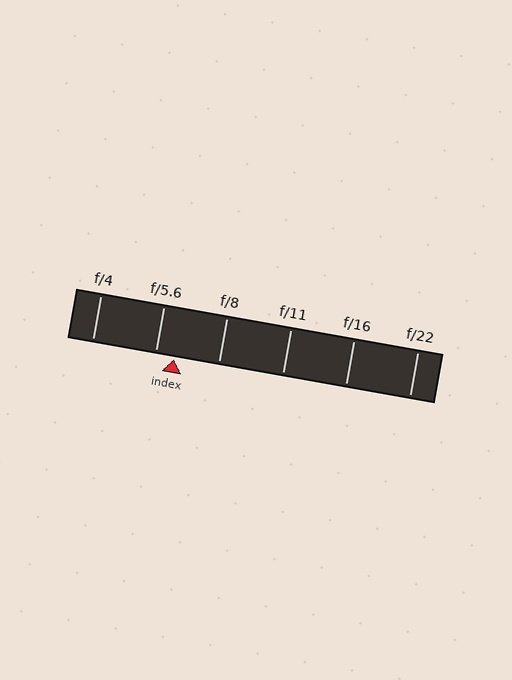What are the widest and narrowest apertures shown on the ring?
The widest aperture shown is f/4 and the narrowest is f/22.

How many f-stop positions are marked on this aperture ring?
There are 6 f-stop positions marked.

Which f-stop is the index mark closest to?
The index mark is closest to f/5.6.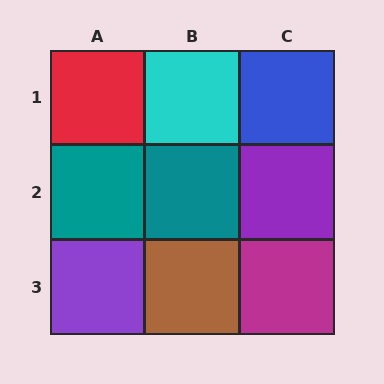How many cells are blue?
1 cell is blue.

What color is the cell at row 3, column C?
Magenta.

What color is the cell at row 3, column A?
Purple.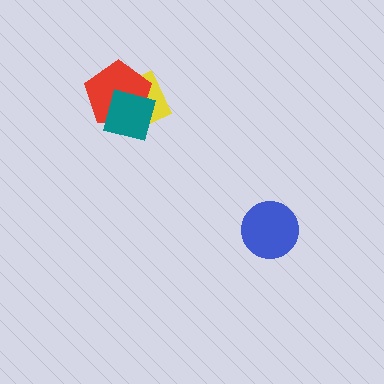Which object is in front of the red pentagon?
The teal square is in front of the red pentagon.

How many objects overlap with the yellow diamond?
2 objects overlap with the yellow diamond.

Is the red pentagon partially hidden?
Yes, it is partially covered by another shape.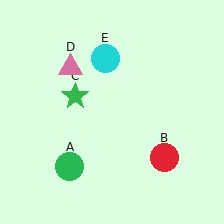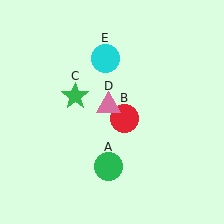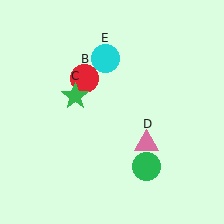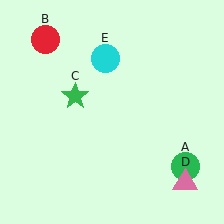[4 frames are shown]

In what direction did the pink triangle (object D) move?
The pink triangle (object D) moved down and to the right.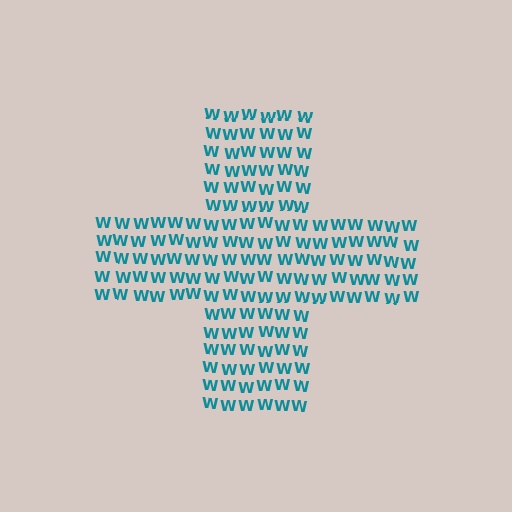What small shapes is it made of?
It is made of small letter W's.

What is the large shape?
The large shape is a cross.